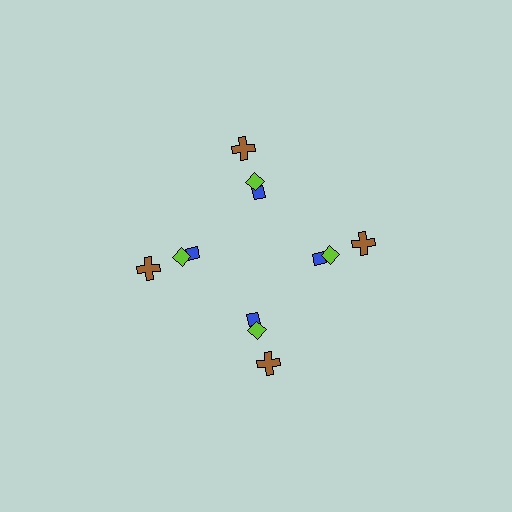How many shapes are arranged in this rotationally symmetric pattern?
There are 12 shapes, arranged in 4 groups of 3.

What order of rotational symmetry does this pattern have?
This pattern has 4-fold rotational symmetry.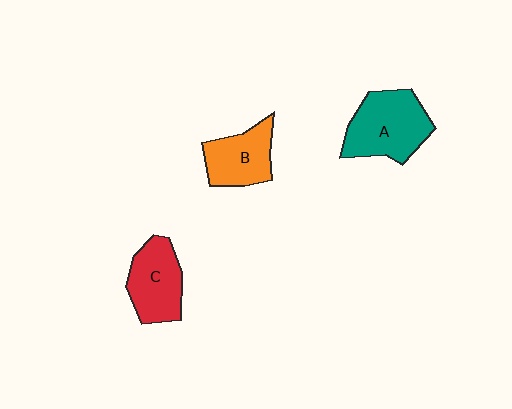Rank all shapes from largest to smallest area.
From largest to smallest: A (teal), C (red), B (orange).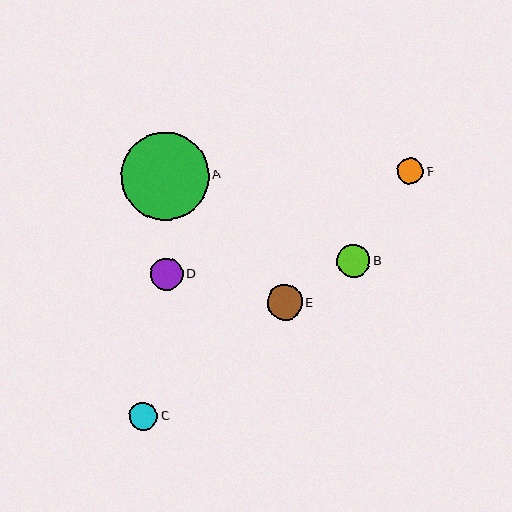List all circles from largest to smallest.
From largest to smallest: A, E, B, D, C, F.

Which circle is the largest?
Circle A is the largest with a size of approximately 88 pixels.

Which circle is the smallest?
Circle F is the smallest with a size of approximately 26 pixels.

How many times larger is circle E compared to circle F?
Circle E is approximately 1.4 times the size of circle F.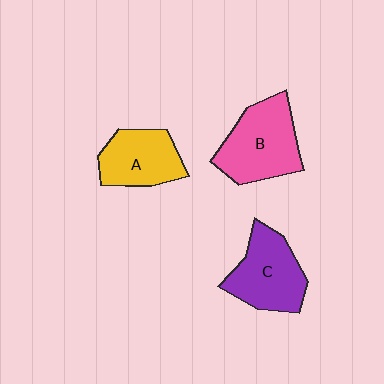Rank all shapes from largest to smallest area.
From largest to smallest: B (pink), C (purple), A (yellow).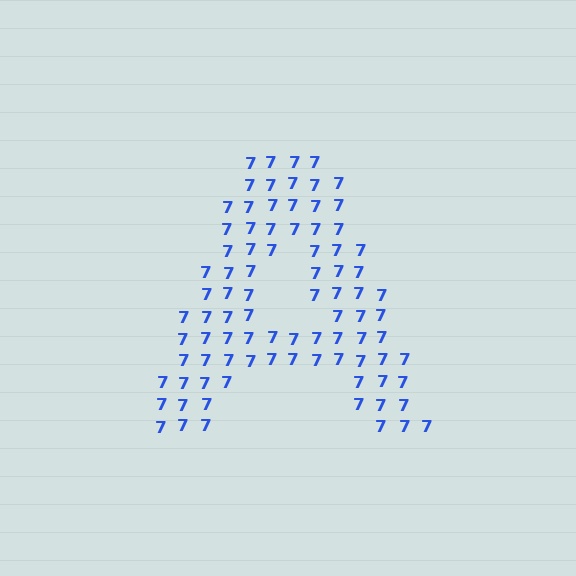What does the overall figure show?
The overall figure shows the letter A.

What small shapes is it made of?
It is made of small digit 7's.